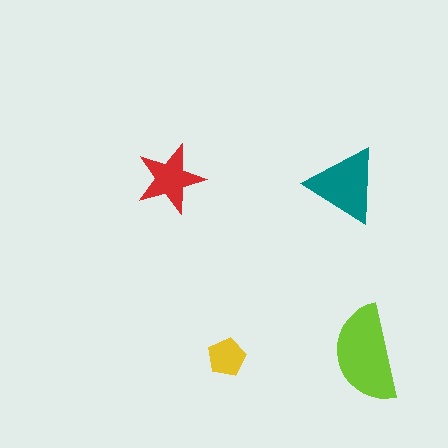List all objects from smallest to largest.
The yellow pentagon, the red star, the teal triangle, the lime semicircle.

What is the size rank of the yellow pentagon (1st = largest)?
4th.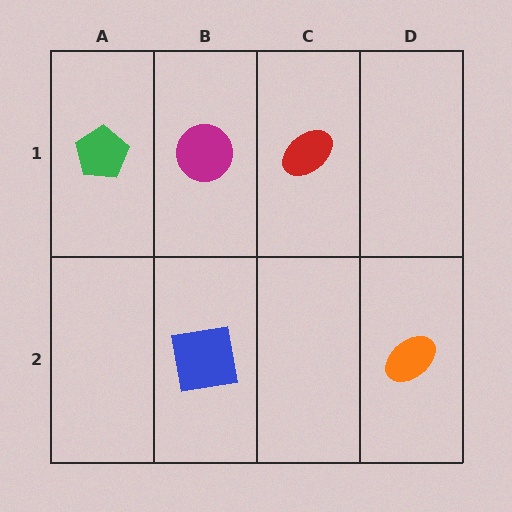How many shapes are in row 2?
2 shapes.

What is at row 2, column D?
An orange ellipse.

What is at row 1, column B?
A magenta circle.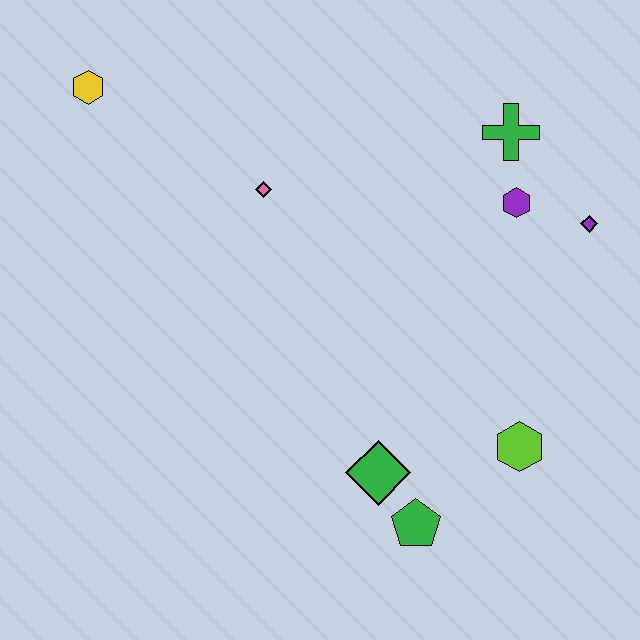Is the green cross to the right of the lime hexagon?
No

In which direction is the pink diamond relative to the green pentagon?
The pink diamond is above the green pentagon.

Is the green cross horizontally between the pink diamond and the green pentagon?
No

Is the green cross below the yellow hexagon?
Yes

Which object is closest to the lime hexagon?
The green pentagon is closest to the lime hexagon.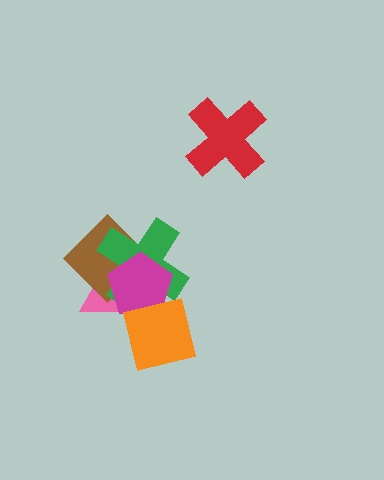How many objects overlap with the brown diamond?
3 objects overlap with the brown diamond.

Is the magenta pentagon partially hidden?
Yes, it is partially covered by another shape.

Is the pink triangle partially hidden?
Yes, it is partially covered by another shape.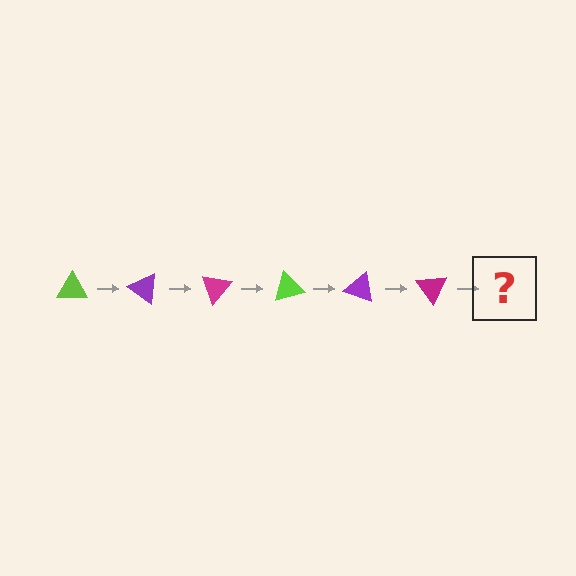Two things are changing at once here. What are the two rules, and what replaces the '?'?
The two rules are that it rotates 35 degrees each step and the color cycles through lime, purple, and magenta. The '?' should be a lime triangle, rotated 210 degrees from the start.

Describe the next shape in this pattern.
It should be a lime triangle, rotated 210 degrees from the start.